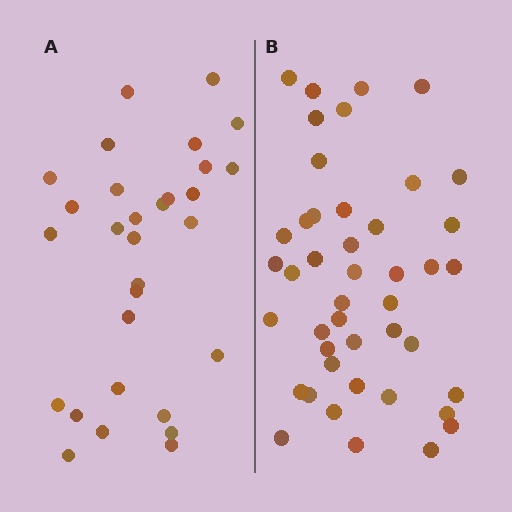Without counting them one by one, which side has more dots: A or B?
Region B (the right region) has more dots.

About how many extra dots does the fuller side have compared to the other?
Region B has approximately 15 more dots than region A.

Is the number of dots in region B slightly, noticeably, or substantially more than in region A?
Region B has substantially more. The ratio is roughly 1.5 to 1.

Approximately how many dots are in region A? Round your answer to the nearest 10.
About 30 dots.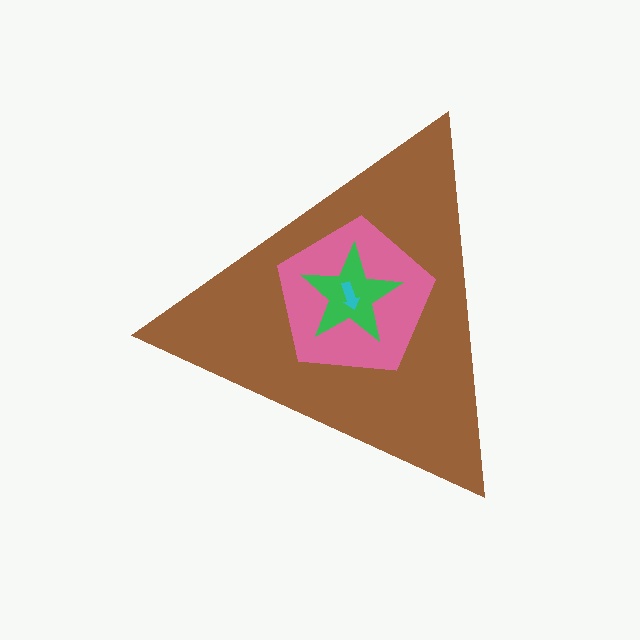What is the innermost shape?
The cyan arrow.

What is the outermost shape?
The brown triangle.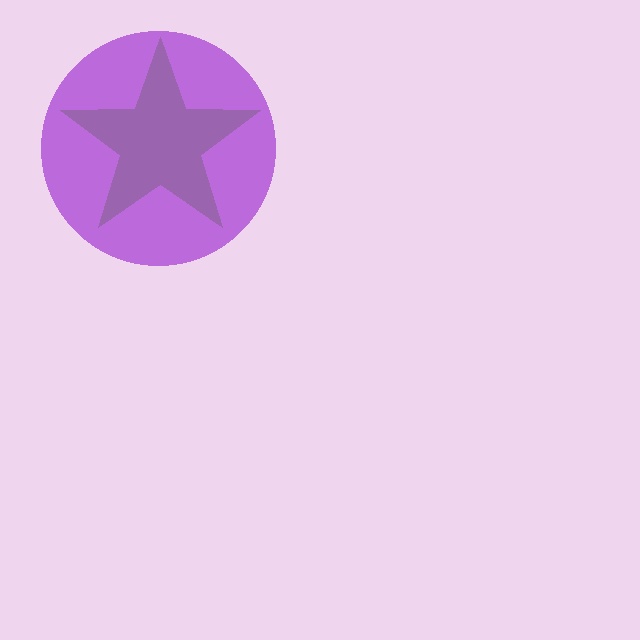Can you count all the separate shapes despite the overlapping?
Yes, there are 2 separate shapes.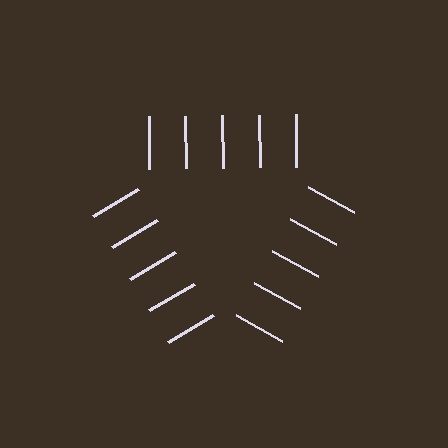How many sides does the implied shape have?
3 sides — the line-ends trace a triangle.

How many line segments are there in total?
15 — 5 along each of the 3 edges.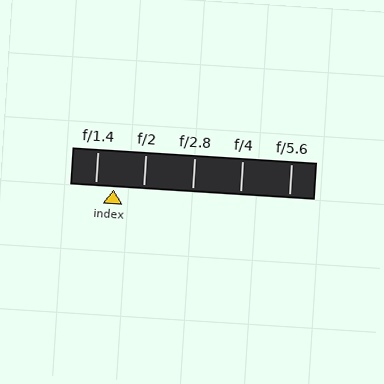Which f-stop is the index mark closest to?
The index mark is closest to f/1.4.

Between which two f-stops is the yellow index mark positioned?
The index mark is between f/1.4 and f/2.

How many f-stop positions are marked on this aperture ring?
There are 5 f-stop positions marked.